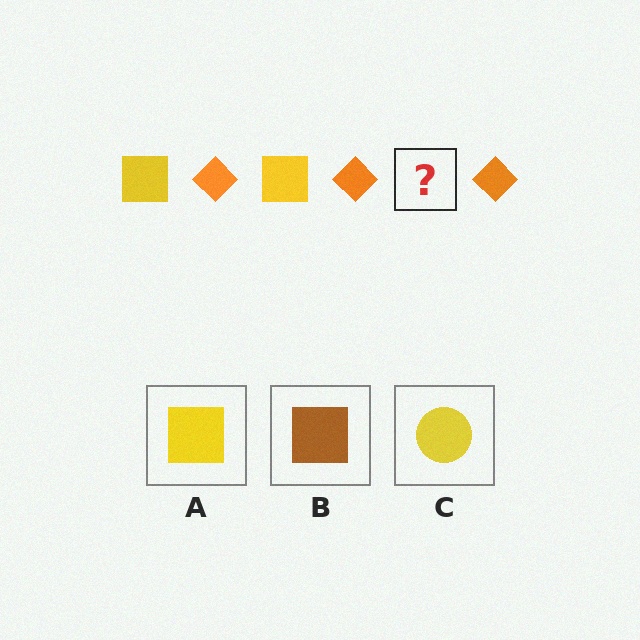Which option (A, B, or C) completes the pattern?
A.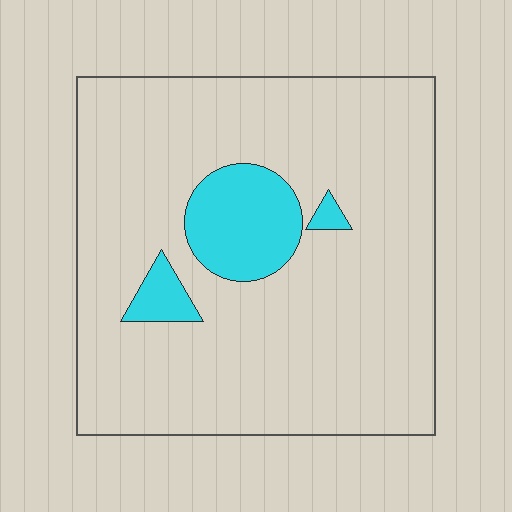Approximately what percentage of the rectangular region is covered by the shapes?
Approximately 10%.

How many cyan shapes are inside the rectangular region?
3.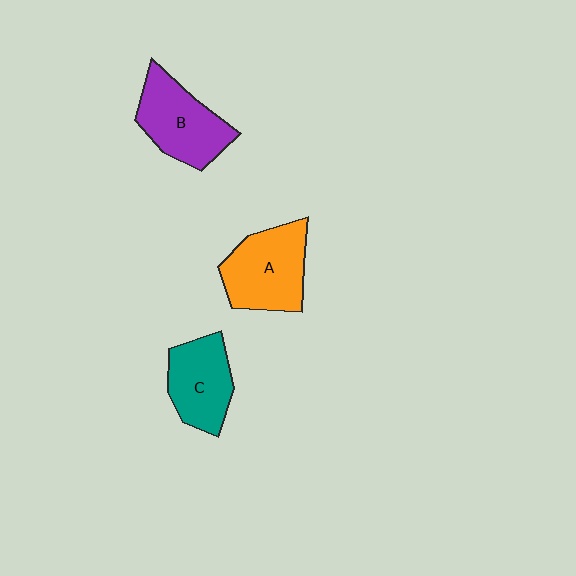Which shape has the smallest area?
Shape C (teal).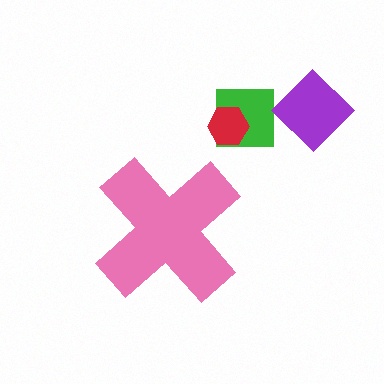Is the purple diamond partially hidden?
No, the purple diamond is fully visible.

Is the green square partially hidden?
No, the green square is fully visible.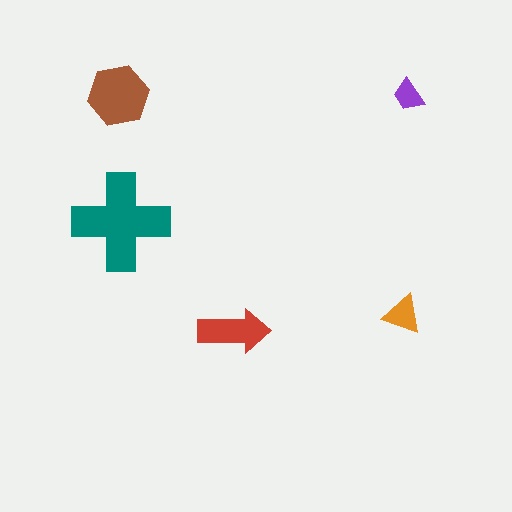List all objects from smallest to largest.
The purple trapezoid, the orange triangle, the red arrow, the brown hexagon, the teal cross.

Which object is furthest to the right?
The purple trapezoid is rightmost.